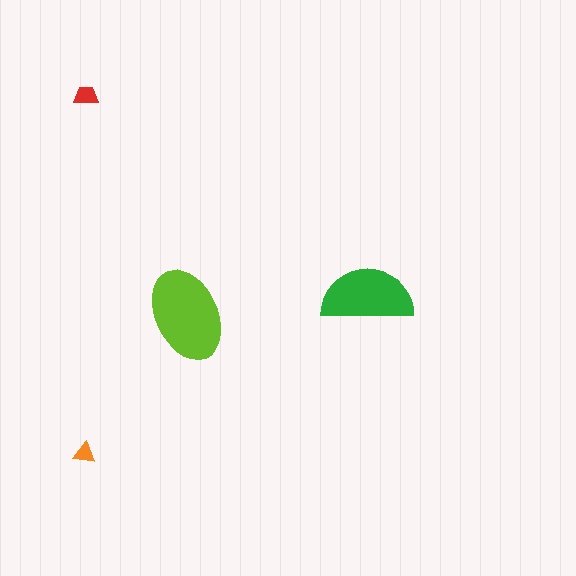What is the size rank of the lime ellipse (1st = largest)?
1st.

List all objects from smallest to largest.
The orange triangle, the red trapezoid, the green semicircle, the lime ellipse.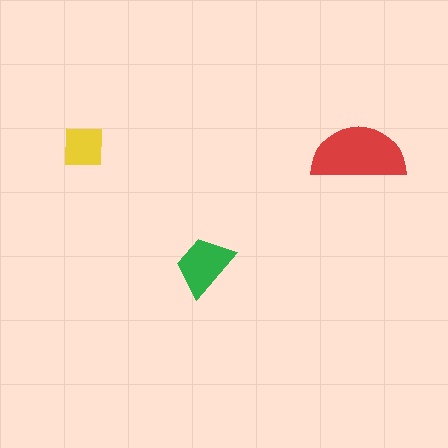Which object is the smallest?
The yellow square.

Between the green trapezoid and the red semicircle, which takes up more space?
The red semicircle.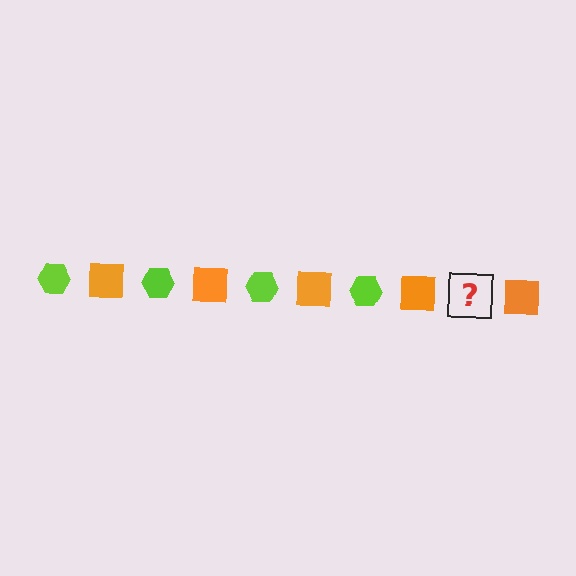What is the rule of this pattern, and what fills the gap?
The rule is that the pattern alternates between lime hexagon and orange square. The gap should be filled with a lime hexagon.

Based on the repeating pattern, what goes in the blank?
The blank should be a lime hexagon.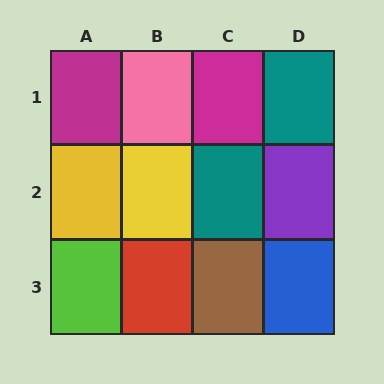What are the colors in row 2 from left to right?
Yellow, yellow, teal, purple.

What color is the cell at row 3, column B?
Red.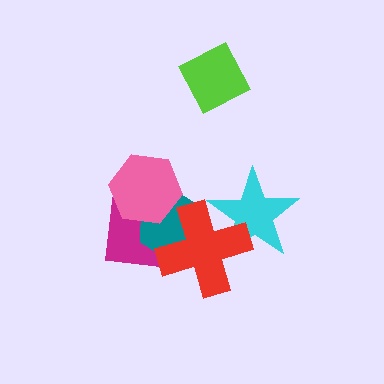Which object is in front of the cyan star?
The red cross is in front of the cyan star.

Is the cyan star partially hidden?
Yes, it is partially covered by another shape.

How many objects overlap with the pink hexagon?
2 objects overlap with the pink hexagon.